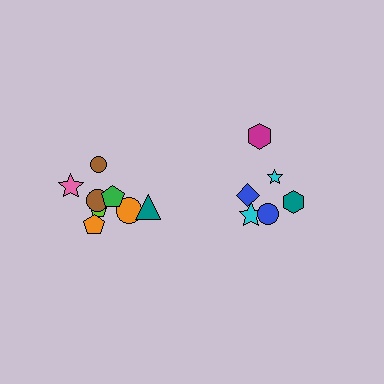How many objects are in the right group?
There are 6 objects.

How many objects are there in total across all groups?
There are 14 objects.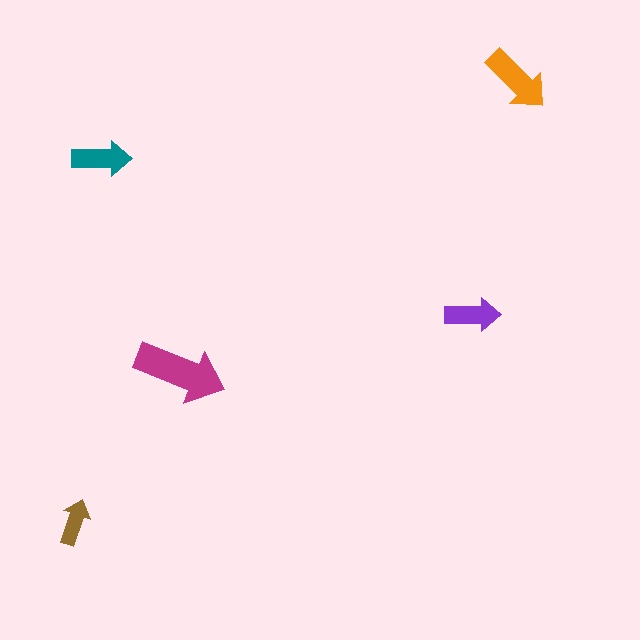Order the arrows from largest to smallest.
the magenta one, the orange one, the teal one, the purple one, the brown one.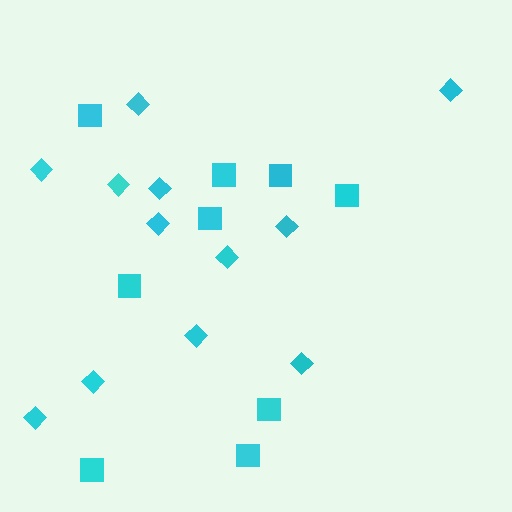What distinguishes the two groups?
There are 2 groups: one group of diamonds (12) and one group of squares (9).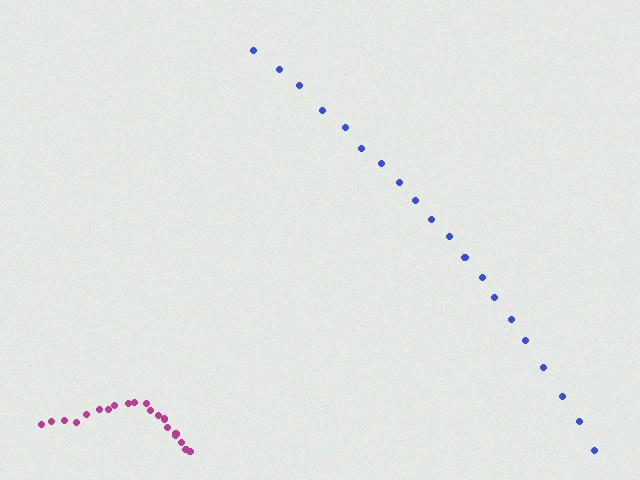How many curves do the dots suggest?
There are 2 distinct paths.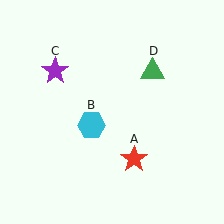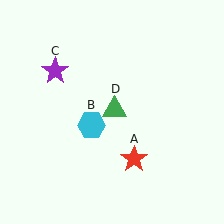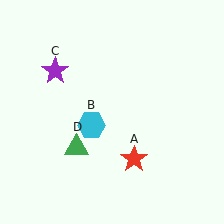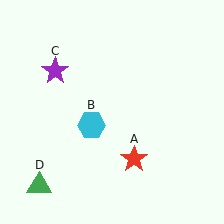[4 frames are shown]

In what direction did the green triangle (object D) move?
The green triangle (object D) moved down and to the left.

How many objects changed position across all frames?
1 object changed position: green triangle (object D).